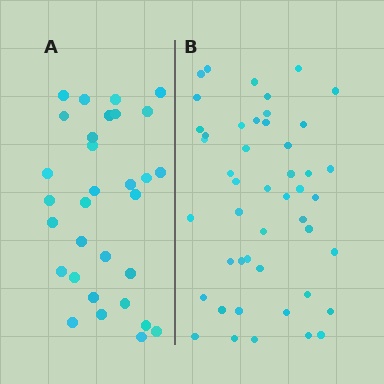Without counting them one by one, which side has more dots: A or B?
Region B (the right region) has more dots.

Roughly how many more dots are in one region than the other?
Region B has approximately 15 more dots than region A.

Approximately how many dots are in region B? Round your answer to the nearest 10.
About 50 dots. (The exact count is 47, which rounds to 50.)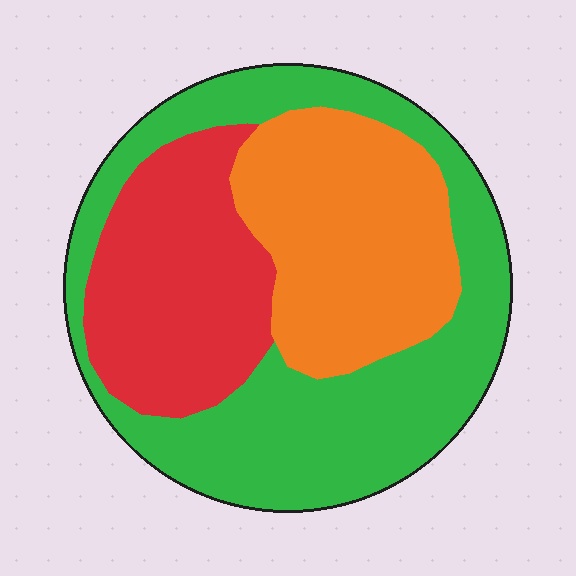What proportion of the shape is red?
Red covers roughly 25% of the shape.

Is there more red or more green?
Green.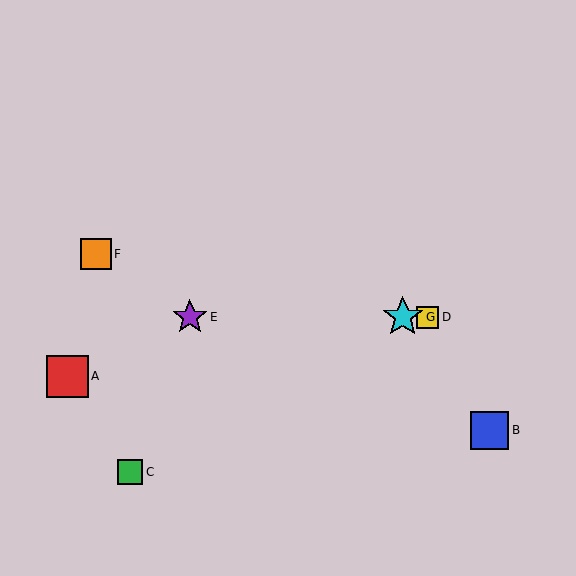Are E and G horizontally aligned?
Yes, both are at y≈317.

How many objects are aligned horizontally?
3 objects (D, E, G) are aligned horizontally.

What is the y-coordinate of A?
Object A is at y≈376.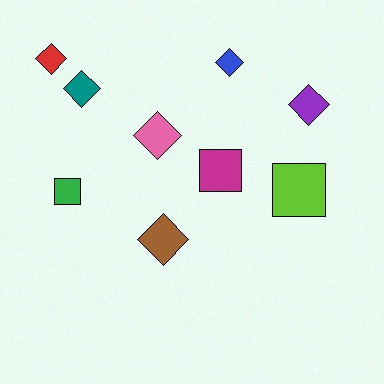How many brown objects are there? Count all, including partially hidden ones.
There is 1 brown object.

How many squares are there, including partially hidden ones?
There are 3 squares.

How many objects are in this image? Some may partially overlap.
There are 9 objects.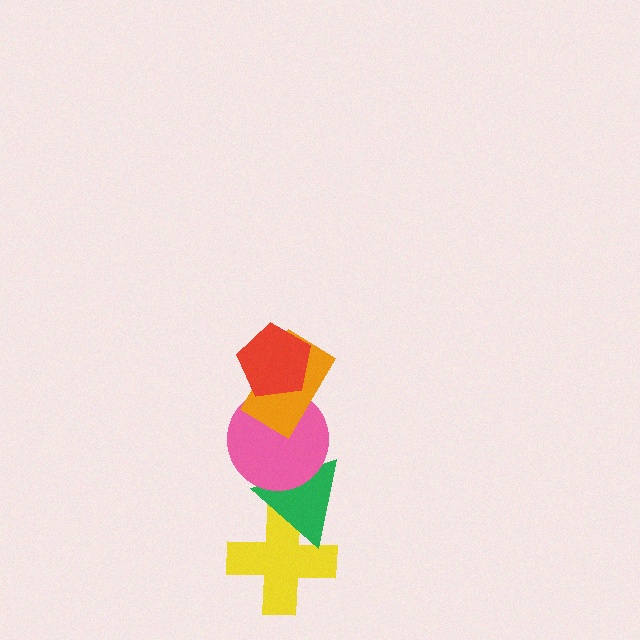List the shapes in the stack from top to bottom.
From top to bottom: the red pentagon, the orange rectangle, the pink circle, the green triangle, the yellow cross.